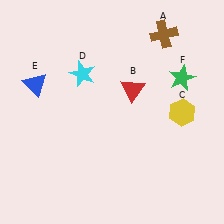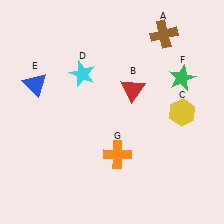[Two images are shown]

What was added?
An orange cross (G) was added in Image 2.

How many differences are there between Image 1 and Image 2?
There is 1 difference between the two images.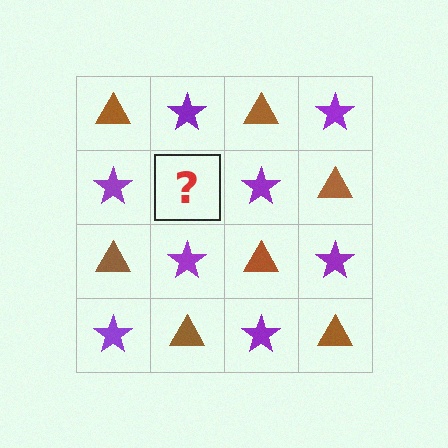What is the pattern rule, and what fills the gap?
The rule is that it alternates brown triangle and purple star in a checkerboard pattern. The gap should be filled with a brown triangle.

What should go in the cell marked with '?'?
The missing cell should contain a brown triangle.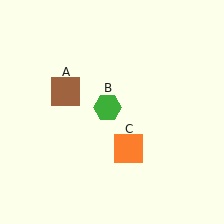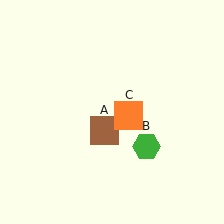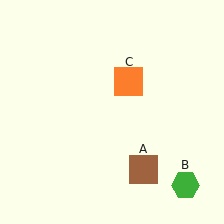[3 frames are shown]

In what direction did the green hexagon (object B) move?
The green hexagon (object B) moved down and to the right.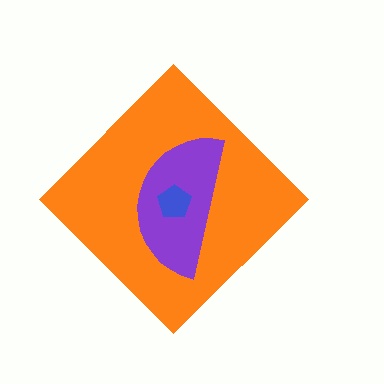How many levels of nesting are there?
3.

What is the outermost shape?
The orange diamond.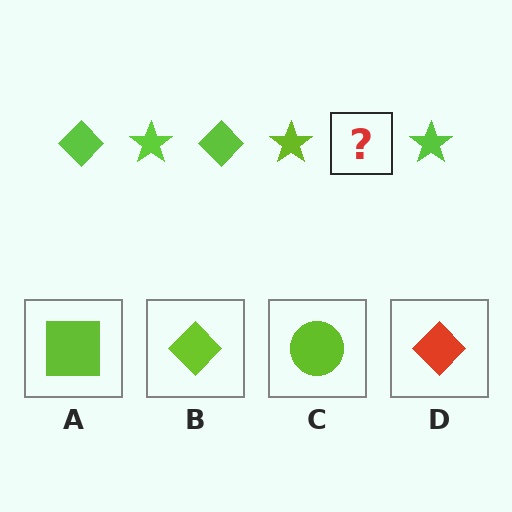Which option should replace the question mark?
Option B.